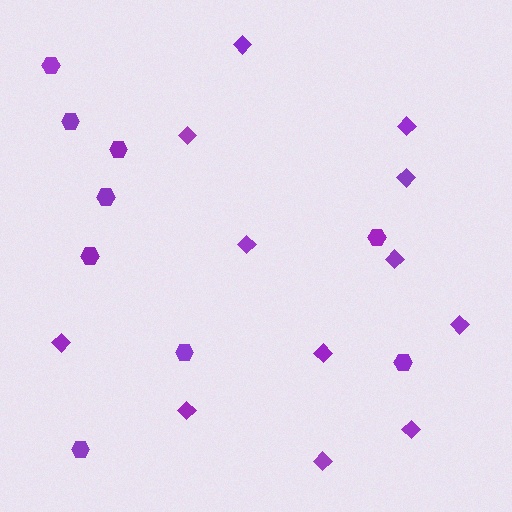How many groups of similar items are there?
There are 2 groups: one group of hexagons (9) and one group of diamonds (12).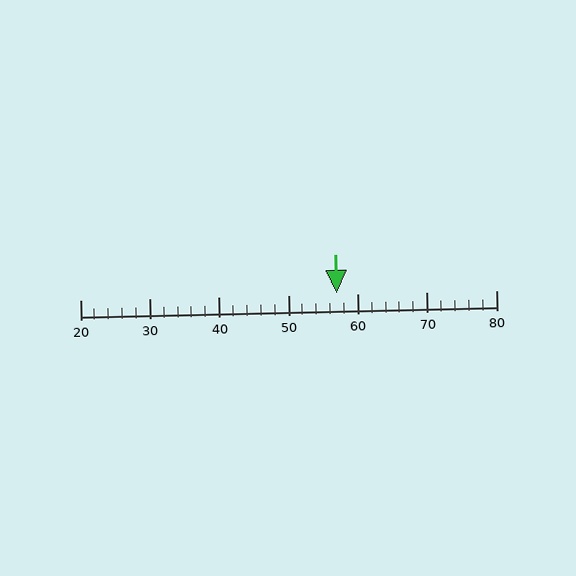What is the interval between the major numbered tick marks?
The major tick marks are spaced 10 units apart.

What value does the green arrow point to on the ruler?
The green arrow points to approximately 57.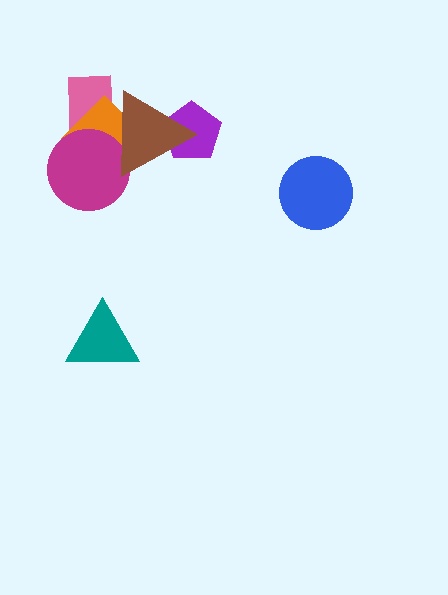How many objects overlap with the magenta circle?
3 objects overlap with the magenta circle.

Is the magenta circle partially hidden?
Yes, it is partially covered by another shape.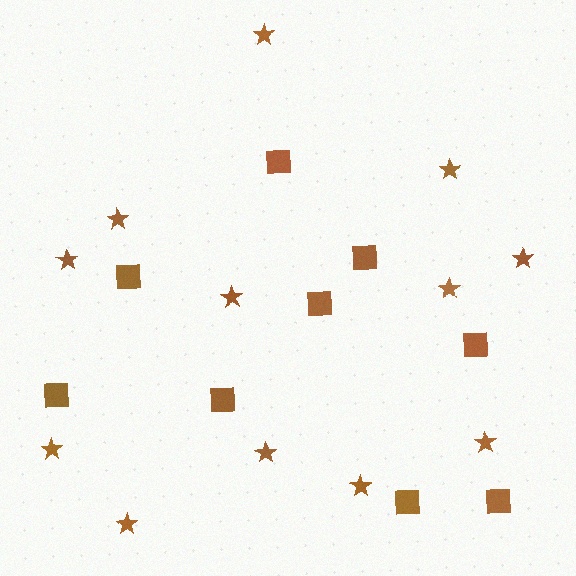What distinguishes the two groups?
There are 2 groups: one group of stars (12) and one group of squares (9).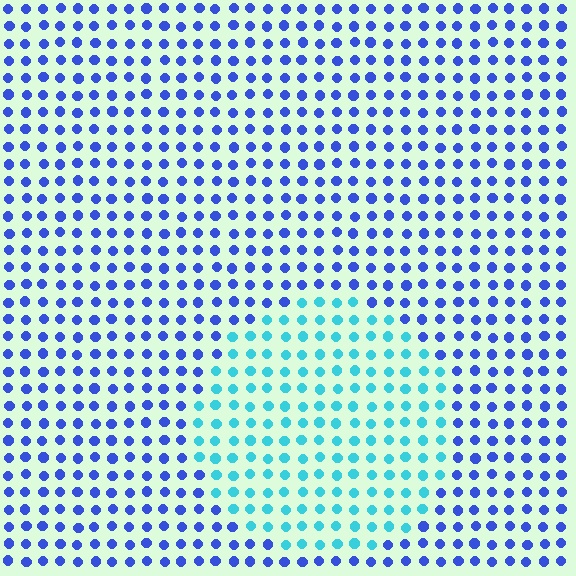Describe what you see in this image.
The image is filled with small blue elements in a uniform arrangement. A circle-shaped region is visible where the elements are tinted to a slightly different hue, forming a subtle color boundary.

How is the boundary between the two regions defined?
The boundary is defined purely by a slight shift in hue (about 46 degrees). Spacing, size, and orientation are identical on both sides.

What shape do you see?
I see a circle.